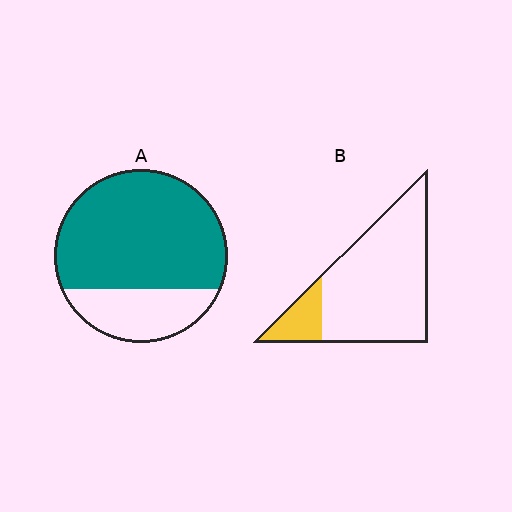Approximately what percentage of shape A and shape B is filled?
A is approximately 75% and B is approximately 15%.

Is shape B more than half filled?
No.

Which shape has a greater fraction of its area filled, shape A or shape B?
Shape A.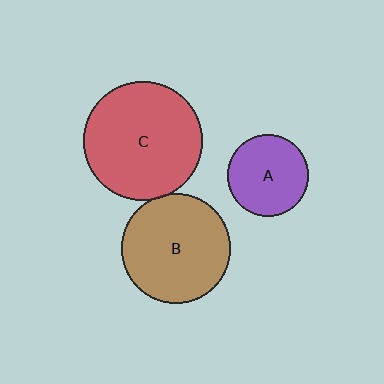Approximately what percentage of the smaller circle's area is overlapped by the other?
Approximately 5%.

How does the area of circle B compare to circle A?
Approximately 1.8 times.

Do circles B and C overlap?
Yes.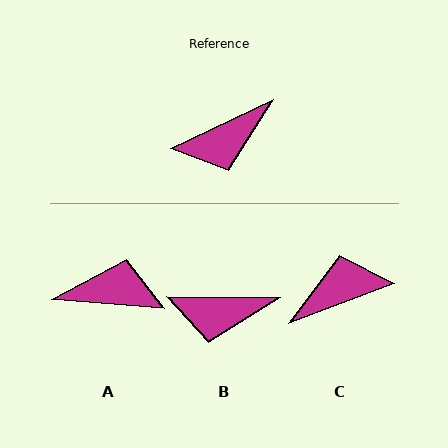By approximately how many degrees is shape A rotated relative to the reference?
Approximately 150 degrees counter-clockwise.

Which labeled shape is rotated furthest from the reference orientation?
C, about 175 degrees away.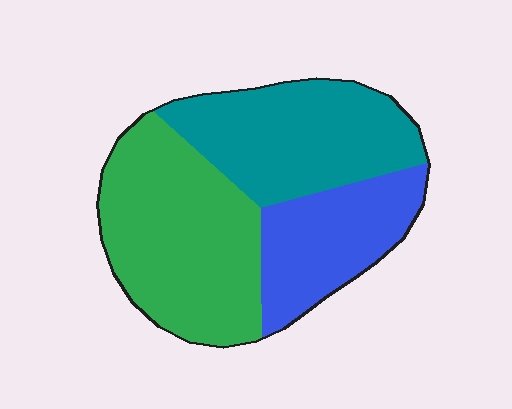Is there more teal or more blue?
Teal.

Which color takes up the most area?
Green, at roughly 40%.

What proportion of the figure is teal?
Teal takes up about one third (1/3) of the figure.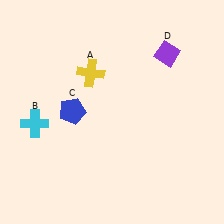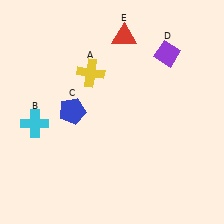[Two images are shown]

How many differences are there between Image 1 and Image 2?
There is 1 difference between the two images.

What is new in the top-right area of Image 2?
A red triangle (E) was added in the top-right area of Image 2.